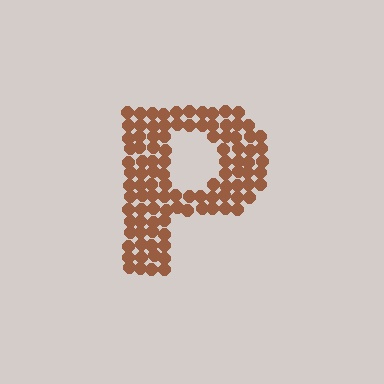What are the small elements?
The small elements are circles.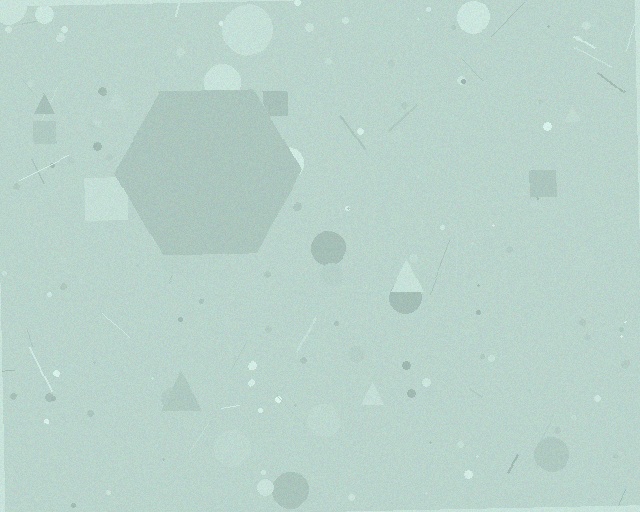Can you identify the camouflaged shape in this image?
The camouflaged shape is a hexagon.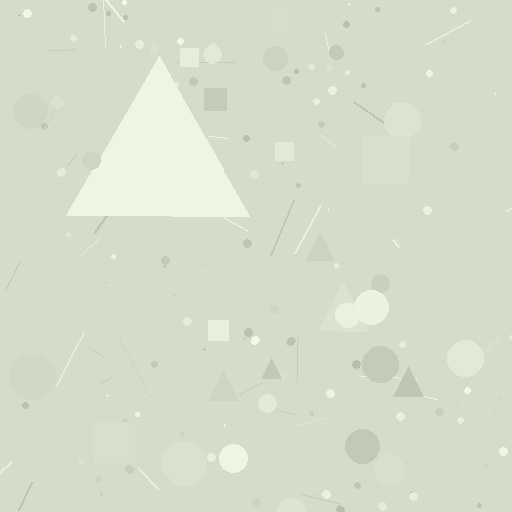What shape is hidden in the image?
A triangle is hidden in the image.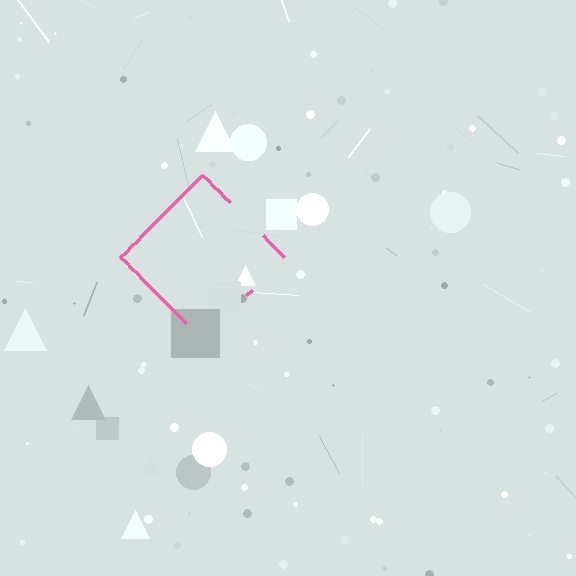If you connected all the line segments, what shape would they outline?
They would outline a diamond.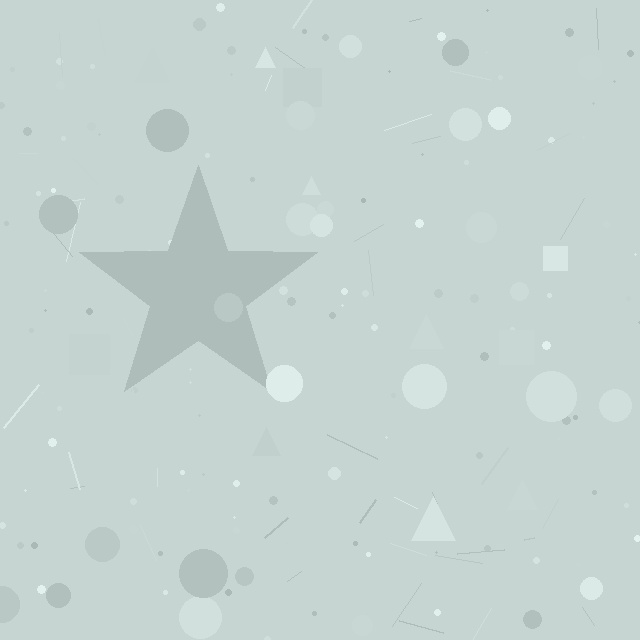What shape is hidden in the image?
A star is hidden in the image.